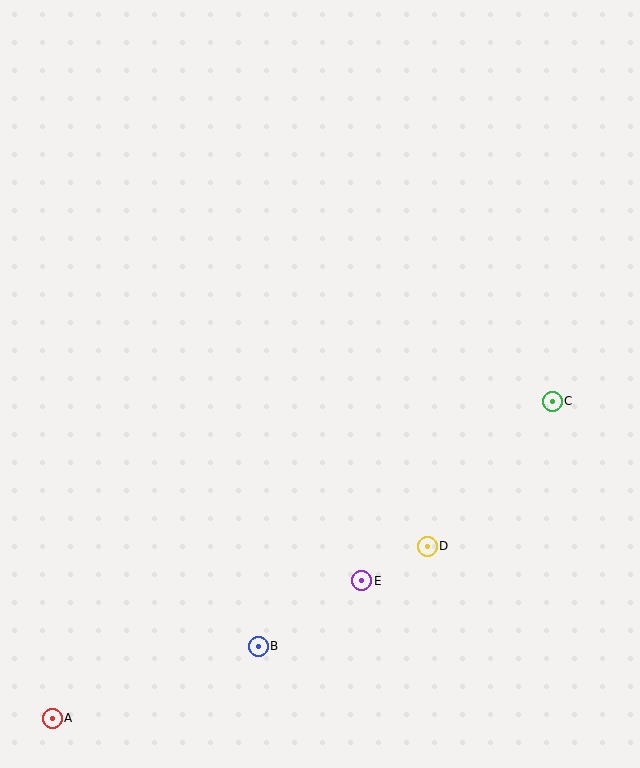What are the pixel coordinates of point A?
Point A is at (52, 718).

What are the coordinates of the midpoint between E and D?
The midpoint between E and D is at (395, 563).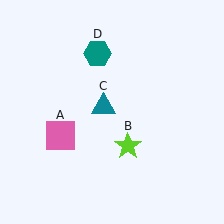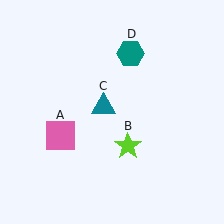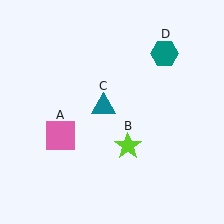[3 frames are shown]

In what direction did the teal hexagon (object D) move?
The teal hexagon (object D) moved right.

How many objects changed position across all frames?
1 object changed position: teal hexagon (object D).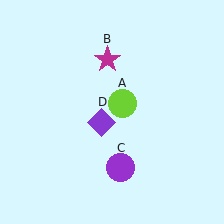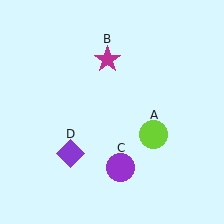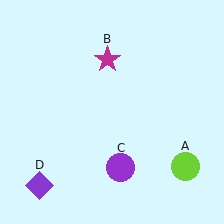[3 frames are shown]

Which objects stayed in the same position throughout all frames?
Magenta star (object B) and purple circle (object C) remained stationary.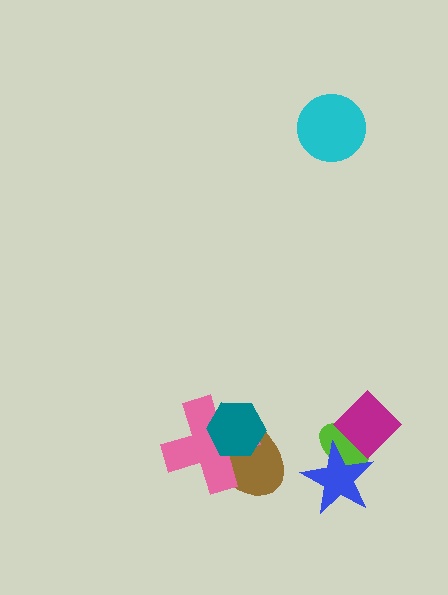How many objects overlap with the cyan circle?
0 objects overlap with the cyan circle.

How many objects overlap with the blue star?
2 objects overlap with the blue star.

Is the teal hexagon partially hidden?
No, no other shape covers it.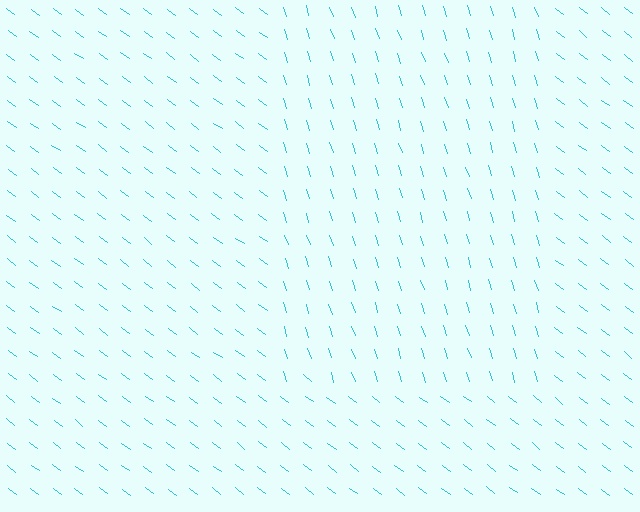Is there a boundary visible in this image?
Yes, there is a texture boundary formed by a change in line orientation.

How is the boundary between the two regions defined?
The boundary is defined purely by a change in line orientation (approximately 36 degrees difference). All lines are the same color and thickness.